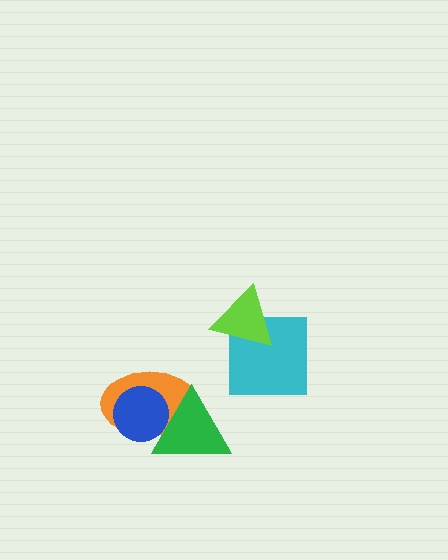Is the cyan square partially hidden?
Yes, it is partially covered by another shape.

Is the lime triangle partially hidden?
No, no other shape covers it.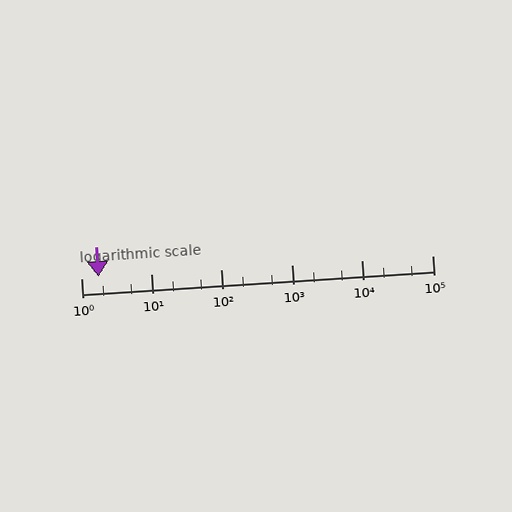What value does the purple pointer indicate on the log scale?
The pointer indicates approximately 1.8.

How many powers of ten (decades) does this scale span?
The scale spans 5 decades, from 1 to 100000.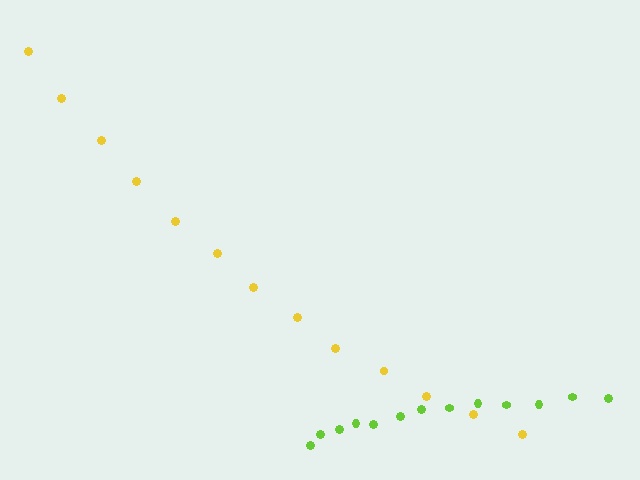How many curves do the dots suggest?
There are 2 distinct paths.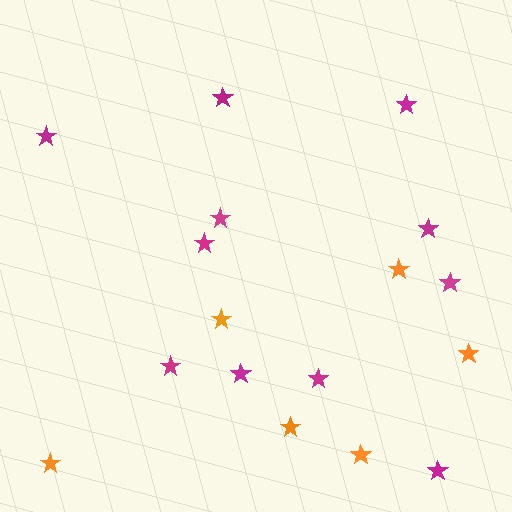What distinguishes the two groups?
There are 2 groups: one group of orange stars (6) and one group of magenta stars (11).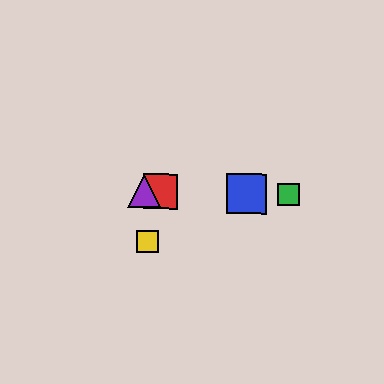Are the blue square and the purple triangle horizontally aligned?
Yes, both are at y≈193.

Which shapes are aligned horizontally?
The red square, the blue square, the green square, the purple triangle are aligned horizontally.